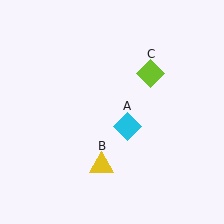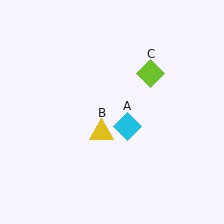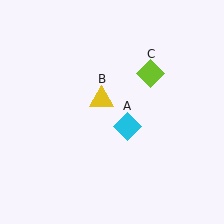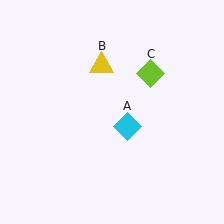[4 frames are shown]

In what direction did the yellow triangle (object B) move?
The yellow triangle (object B) moved up.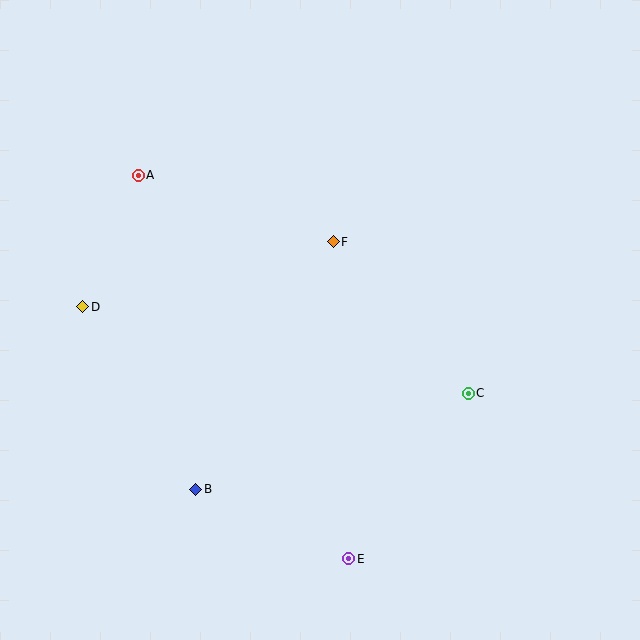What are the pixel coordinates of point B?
Point B is at (196, 489).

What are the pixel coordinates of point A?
Point A is at (138, 175).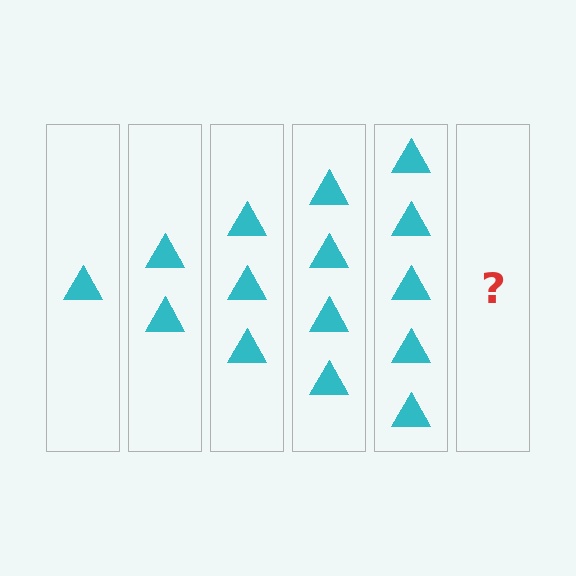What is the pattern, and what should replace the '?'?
The pattern is that each step adds one more triangle. The '?' should be 6 triangles.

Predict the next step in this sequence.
The next step is 6 triangles.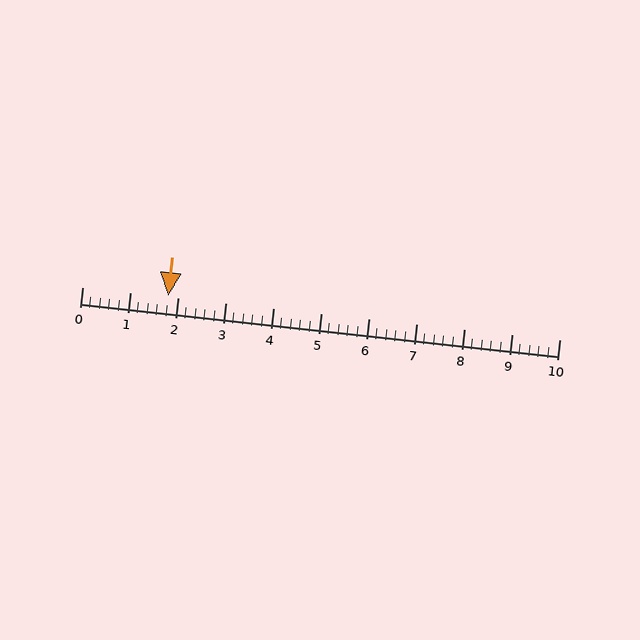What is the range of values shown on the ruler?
The ruler shows values from 0 to 10.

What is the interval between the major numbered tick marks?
The major tick marks are spaced 1 units apart.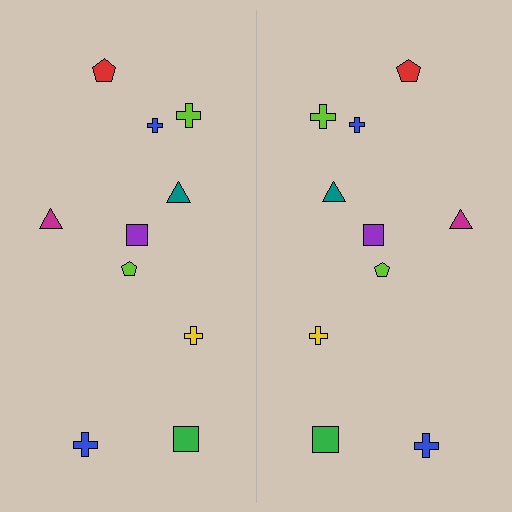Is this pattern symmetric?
Yes, this pattern has bilateral (reflection) symmetry.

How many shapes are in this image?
There are 20 shapes in this image.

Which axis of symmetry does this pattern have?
The pattern has a vertical axis of symmetry running through the center of the image.